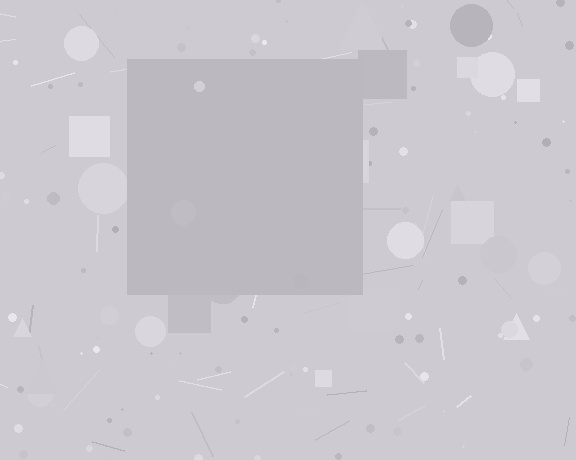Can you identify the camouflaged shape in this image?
The camouflaged shape is a square.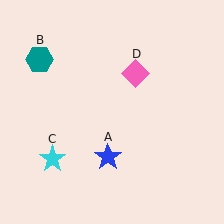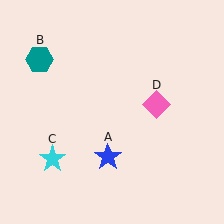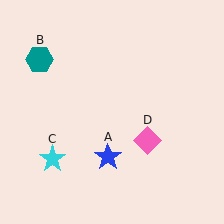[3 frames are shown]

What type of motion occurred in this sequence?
The pink diamond (object D) rotated clockwise around the center of the scene.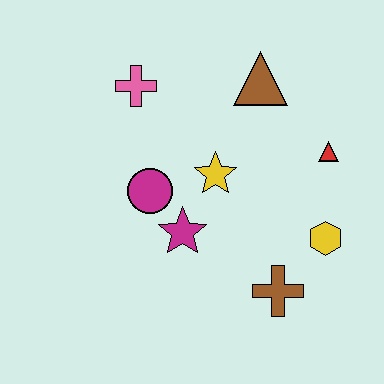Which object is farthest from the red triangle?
The pink cross is farthest from the red triangle.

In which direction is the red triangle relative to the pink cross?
The red triangle is to the right of the pink cross.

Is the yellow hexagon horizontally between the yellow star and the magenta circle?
No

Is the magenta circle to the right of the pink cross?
Yes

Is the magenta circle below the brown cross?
No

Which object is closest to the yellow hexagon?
The brown cross is closest to the yellow hexagon.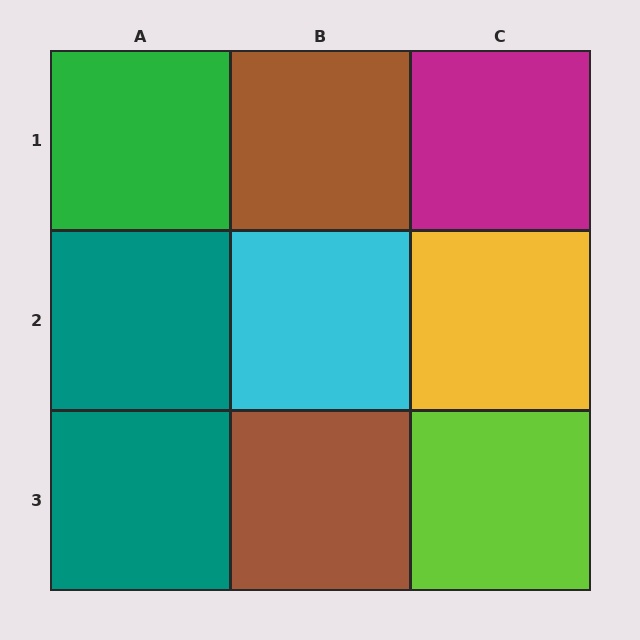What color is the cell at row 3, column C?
Lime.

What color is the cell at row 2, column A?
Teal.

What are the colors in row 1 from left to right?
Green, brown, magenta.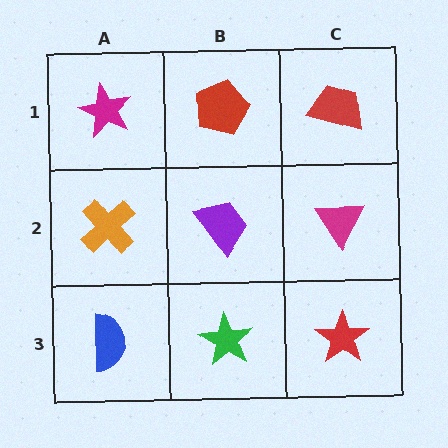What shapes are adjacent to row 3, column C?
A magenta triangle (row 2, column C), a green star (row 3, column B).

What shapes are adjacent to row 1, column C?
A magenta triangle (row 2, column C), a red pentagon (row 1, column B).